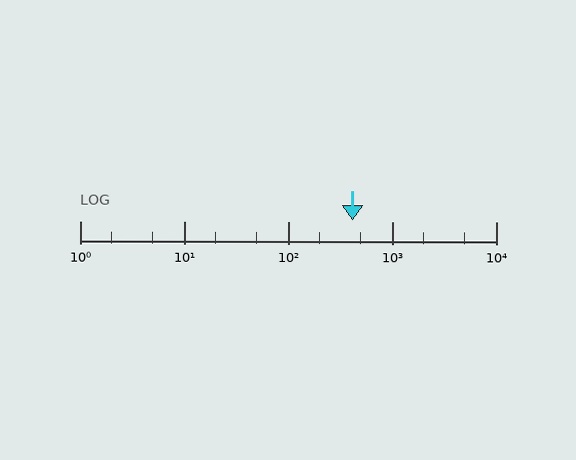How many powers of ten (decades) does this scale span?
The scale spans 4 decades, from 1 to 10000.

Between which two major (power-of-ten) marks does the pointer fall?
The pointer is between 100 and 1000.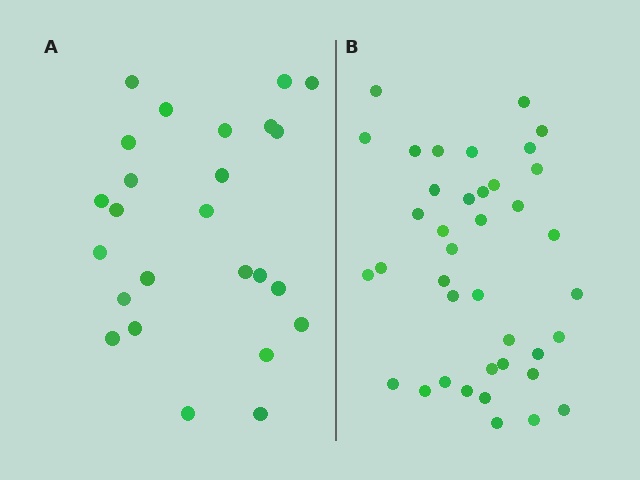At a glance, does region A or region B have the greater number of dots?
Region B (the right region) has more dots.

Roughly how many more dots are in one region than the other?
Region B has approximately 15 more dots than region A.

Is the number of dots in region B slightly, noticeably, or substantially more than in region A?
Region B has substantially more. The ratio is roughly 1.6 to 1.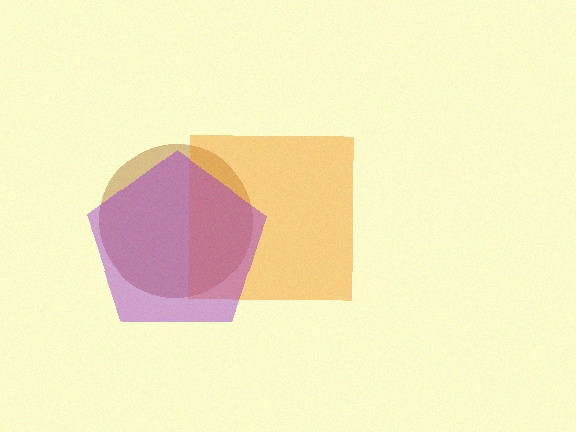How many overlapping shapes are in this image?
There are 3 overlapping shapes in the image.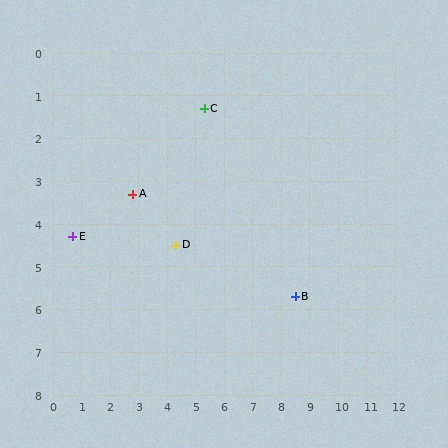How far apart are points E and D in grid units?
Points E and D are about 3.6 grid units apart.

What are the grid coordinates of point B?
Point B is at approximately (8.5, 5.7).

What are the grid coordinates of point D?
Point D is at approximately (4.3, 4.5).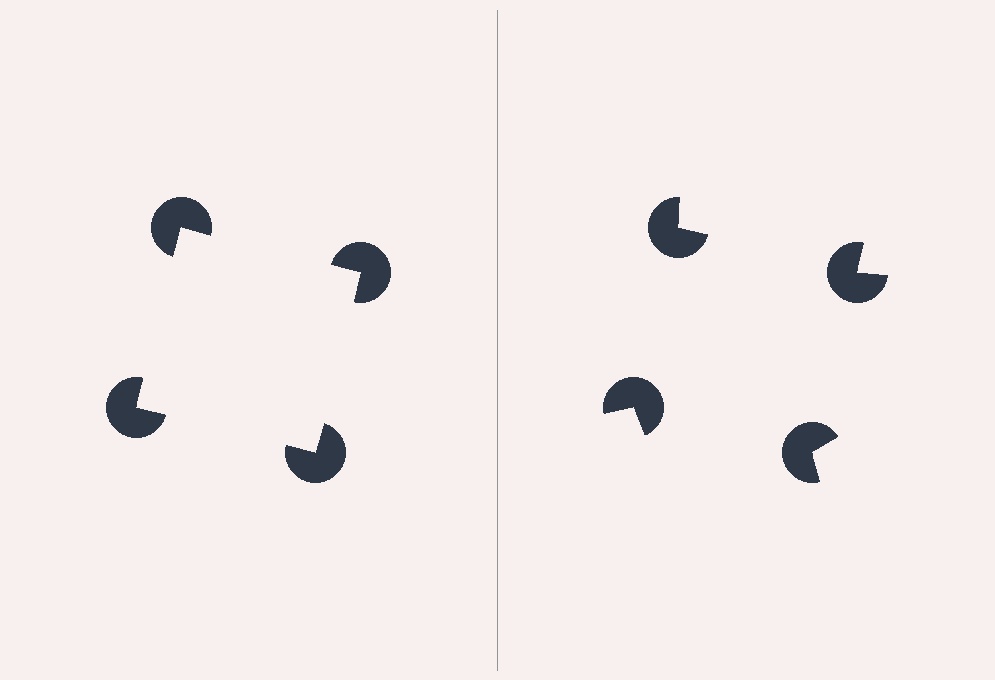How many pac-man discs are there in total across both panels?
8 — 4 on each side.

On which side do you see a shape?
An illusory square appears on the left side. On the right side the wedge cuts are rotated, so no coherent shape forms.